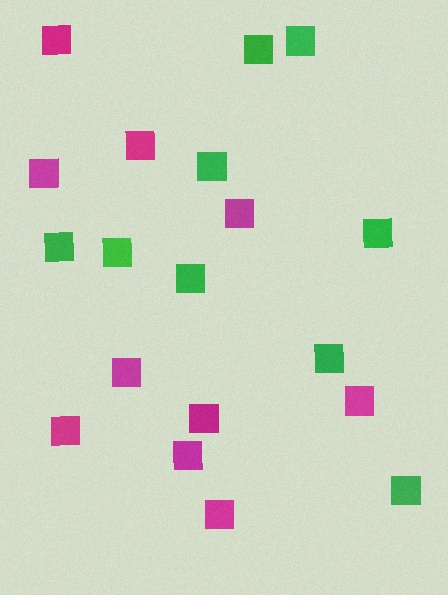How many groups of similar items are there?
There are 2 groups: one group of magenta squares (10) and one group of green squares (9).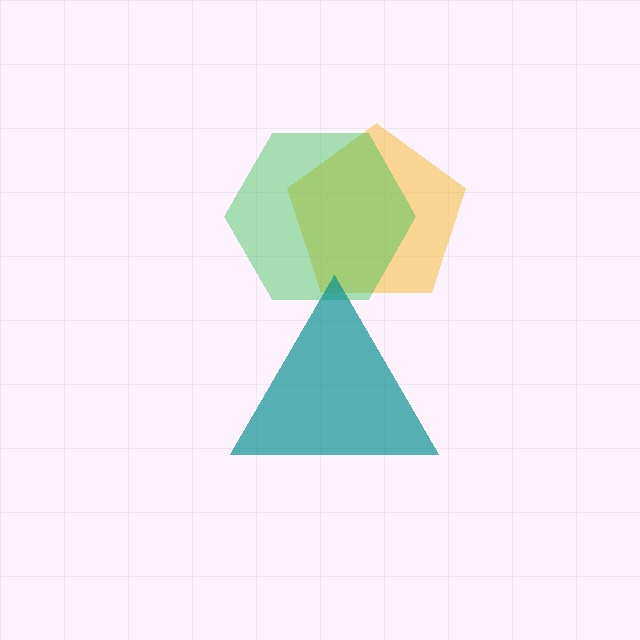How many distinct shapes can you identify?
There are 3 distinct shapes: a yellow pentagon, a green hexagon, a teal triangle.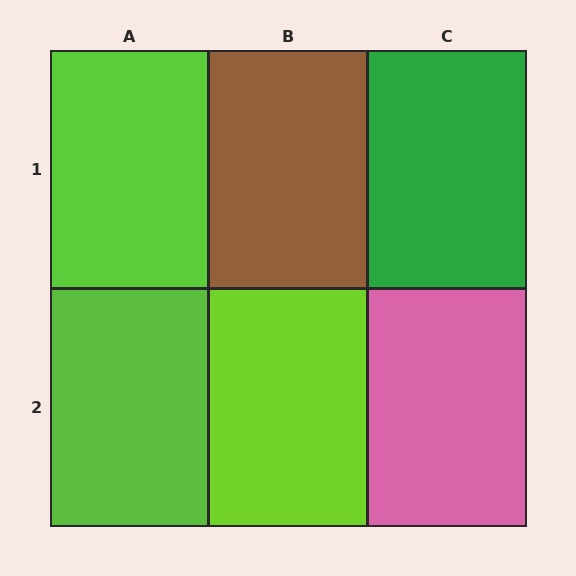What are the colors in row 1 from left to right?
Lime, brown, green.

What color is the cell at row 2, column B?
Lime.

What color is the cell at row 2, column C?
Pink.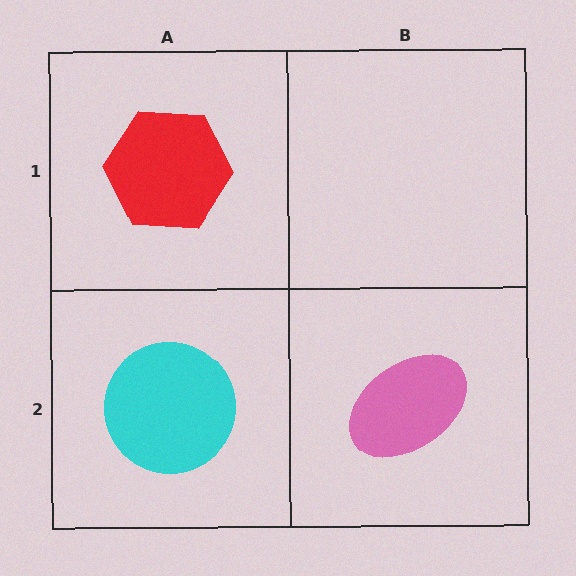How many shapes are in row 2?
2 shapes.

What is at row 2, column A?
A cyan circle.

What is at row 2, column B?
A pink ellipse.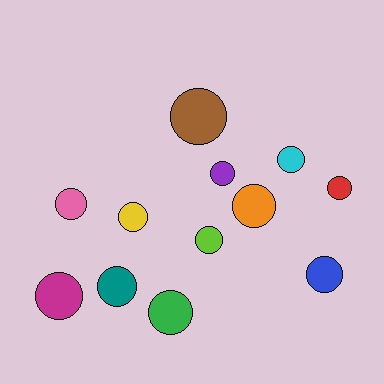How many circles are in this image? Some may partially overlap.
There are 12 circles.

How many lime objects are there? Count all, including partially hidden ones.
There is 1 lime object.